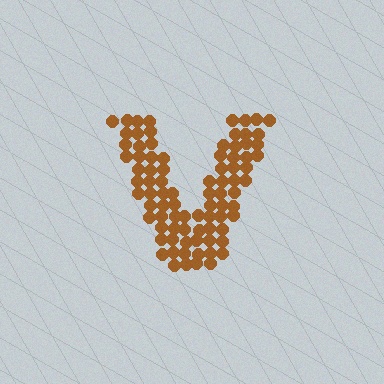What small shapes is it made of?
It is made of small circles.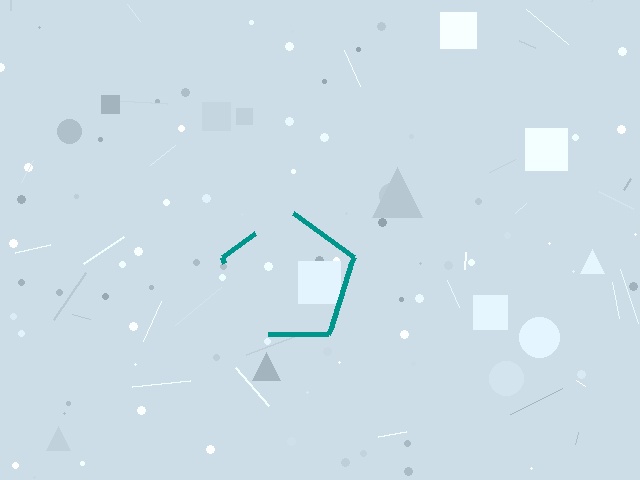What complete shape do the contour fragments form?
The contour fragments form a pentagon.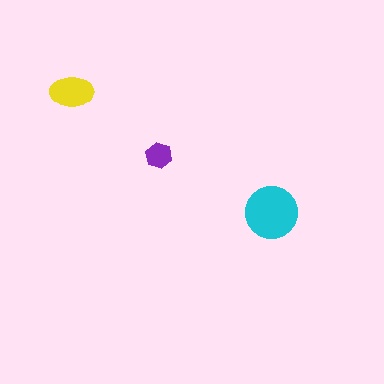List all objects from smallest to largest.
The purple hexagon, the yellow ellipse, the cyan circle.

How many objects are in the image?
There are 3 objects in the image.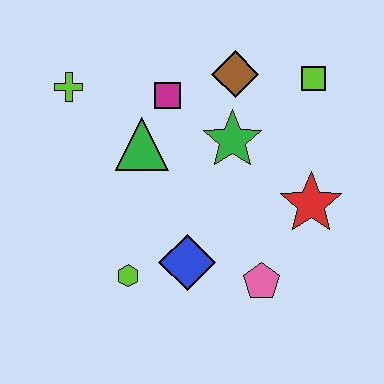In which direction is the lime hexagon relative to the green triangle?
The lime hexagon is below the green triangle.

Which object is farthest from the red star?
The lime cross is farthest from the red star.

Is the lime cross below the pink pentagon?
No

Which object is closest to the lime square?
The brown diamond is closest to the lime square.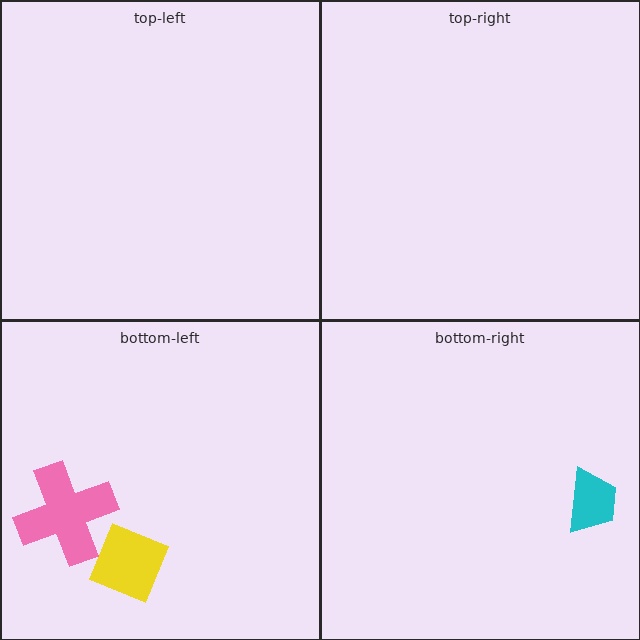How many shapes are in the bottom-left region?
2.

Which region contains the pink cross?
The bottom-left region.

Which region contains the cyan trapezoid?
The bottom-right region.